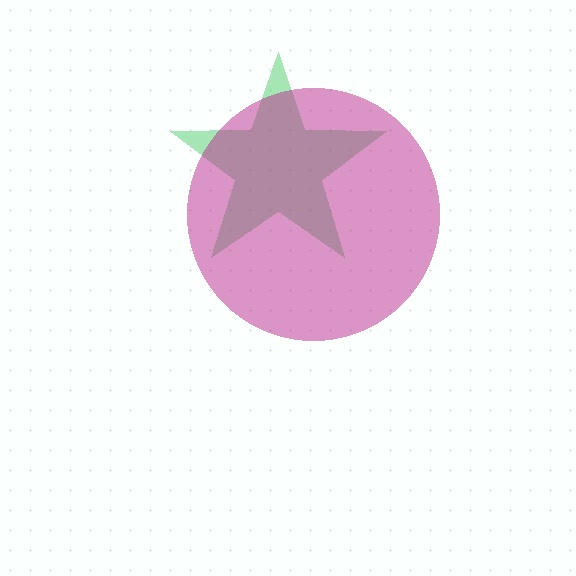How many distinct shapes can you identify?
There are 2 distinct shapes: a green star, a magenta circle.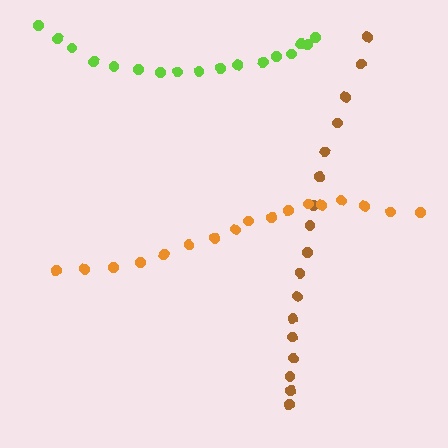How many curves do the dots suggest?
There are 3 distinct paths.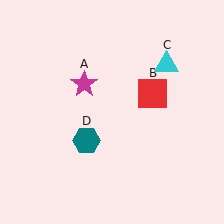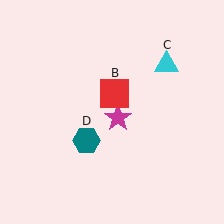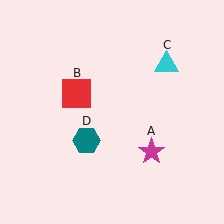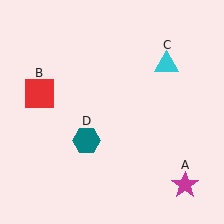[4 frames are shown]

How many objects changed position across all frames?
2 objects changed position: magenta star (object A), red square (object B).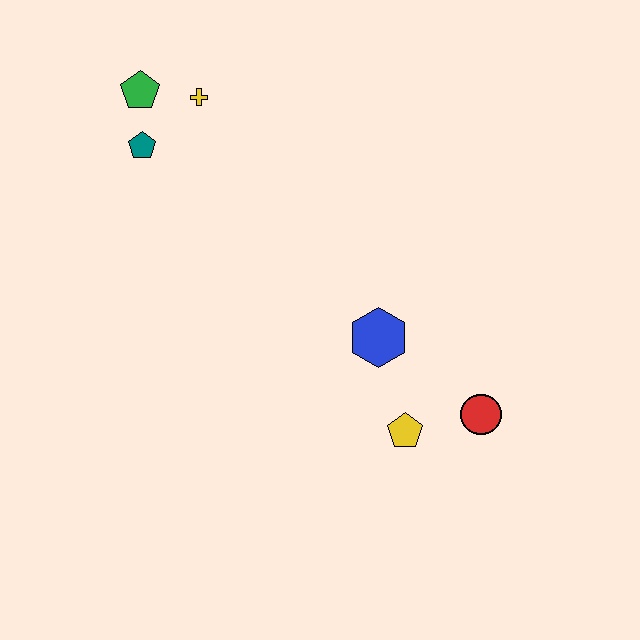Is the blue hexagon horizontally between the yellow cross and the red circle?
Yes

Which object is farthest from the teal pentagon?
The red circle is farthest from the teal pentagon.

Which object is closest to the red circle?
The yellow pentagon is closest to the red circle.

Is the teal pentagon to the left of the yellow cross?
Yes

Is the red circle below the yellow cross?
Yes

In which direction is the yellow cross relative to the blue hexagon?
The yellow cross is above the blue hexagon.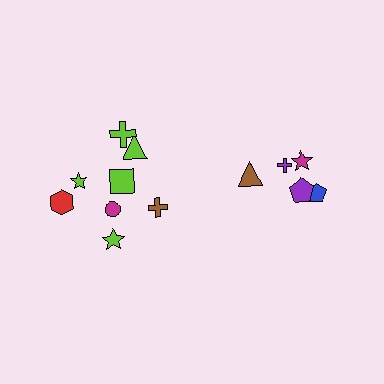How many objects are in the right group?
There are 5 objects.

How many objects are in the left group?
There are 8 objects.